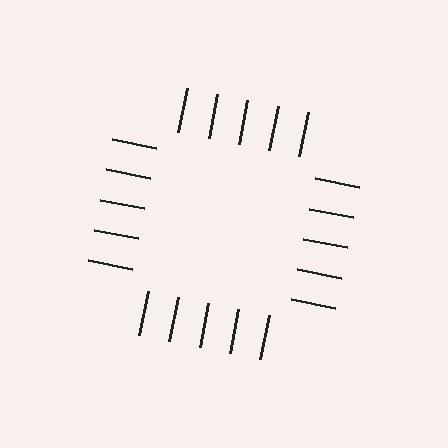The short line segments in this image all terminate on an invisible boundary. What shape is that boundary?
An illusory square — the line segments terminate on its edges but no continuous stroke is drawn.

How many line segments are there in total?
20 — 5 along each of the 4 edges.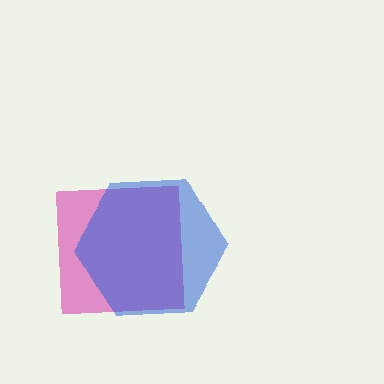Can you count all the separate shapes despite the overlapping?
Yes, there are 2 separate shapes.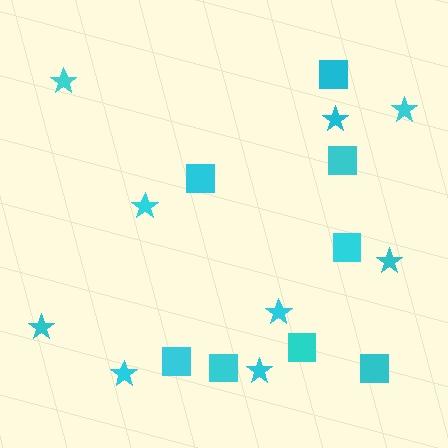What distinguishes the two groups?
There are 2 groups: one group of squares (8) and one group of stars (9).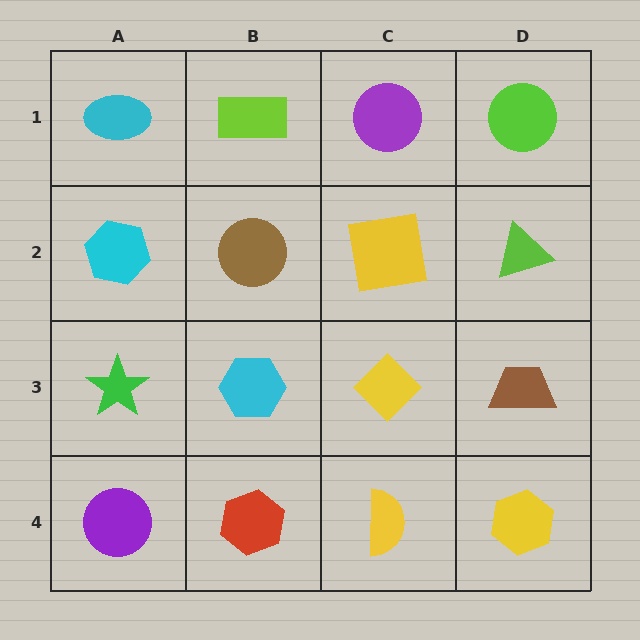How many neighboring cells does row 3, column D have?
3.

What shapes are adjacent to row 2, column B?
A lime rectangle (row 1, column B), a cyan hexagon (row 3, column B), a cyan hexagon (row 2, column A), a yellow square (row 2, column C).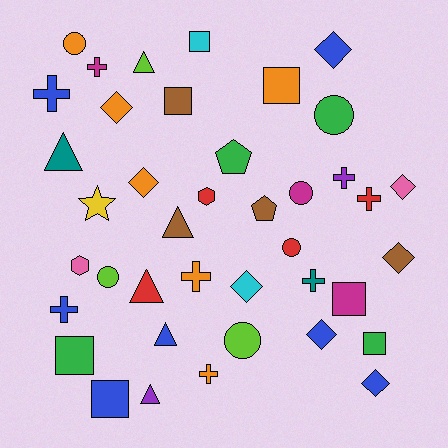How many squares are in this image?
There are 7 squares.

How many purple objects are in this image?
There are 2 purple objects.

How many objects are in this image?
There are 40 objects.